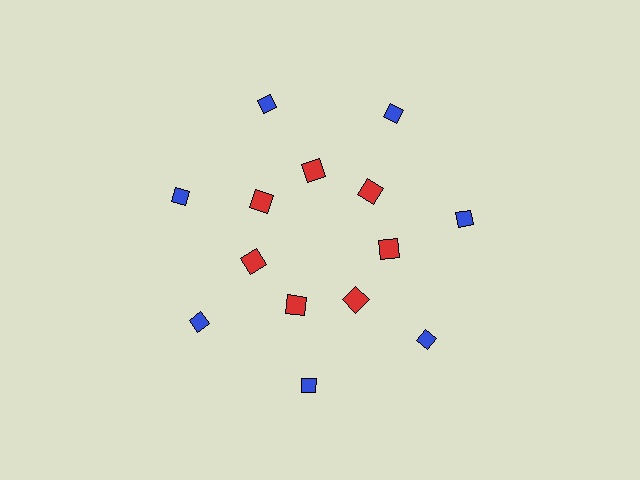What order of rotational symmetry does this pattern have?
This pattern has 7-fold rotational symmetry.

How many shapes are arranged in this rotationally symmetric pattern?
There are 14 shapes, arranged in 7 groups of 2.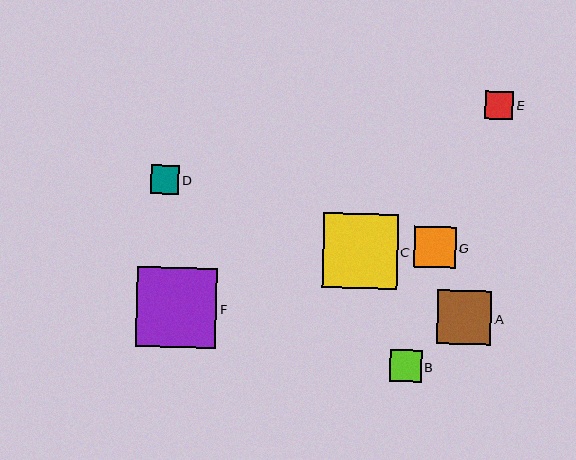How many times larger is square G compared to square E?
Square G is approximately 1.5 times the size of square E.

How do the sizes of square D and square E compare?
Square D and square E are approximately the same size.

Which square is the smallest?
Square E is the smallest with a size of approximately 28 pixels.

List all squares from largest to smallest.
From largest to smallest: F, C, A, G, B, D, E.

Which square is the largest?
Square F is the largest with a size of approximately 80 pixels.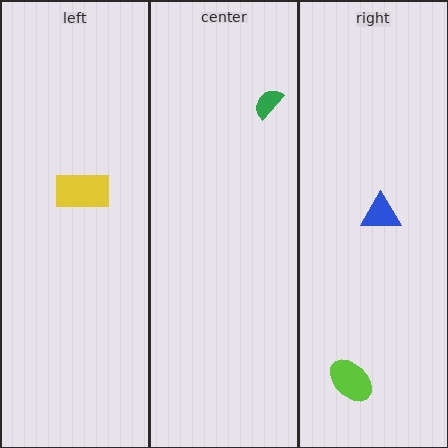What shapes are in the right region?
The blue triangle, the lime ellipse.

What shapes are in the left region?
The yellow rectangle.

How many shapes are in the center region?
1.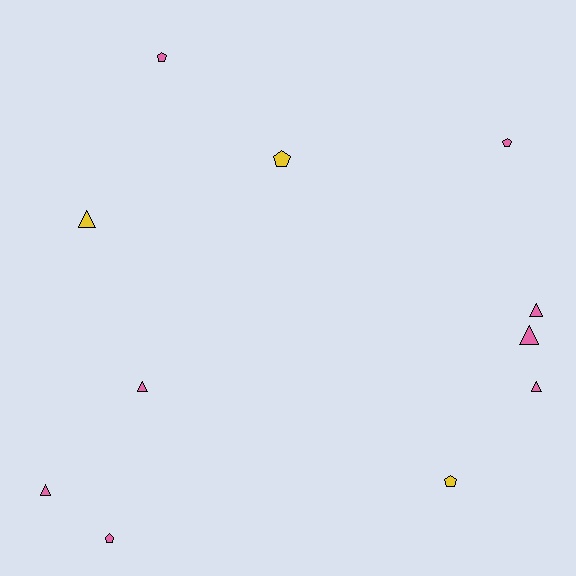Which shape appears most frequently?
Triangle, with 6 objects.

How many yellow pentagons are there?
There are 2 yellow pentagons.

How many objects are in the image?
There are 11 objects.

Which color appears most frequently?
Pink, with 8 objects.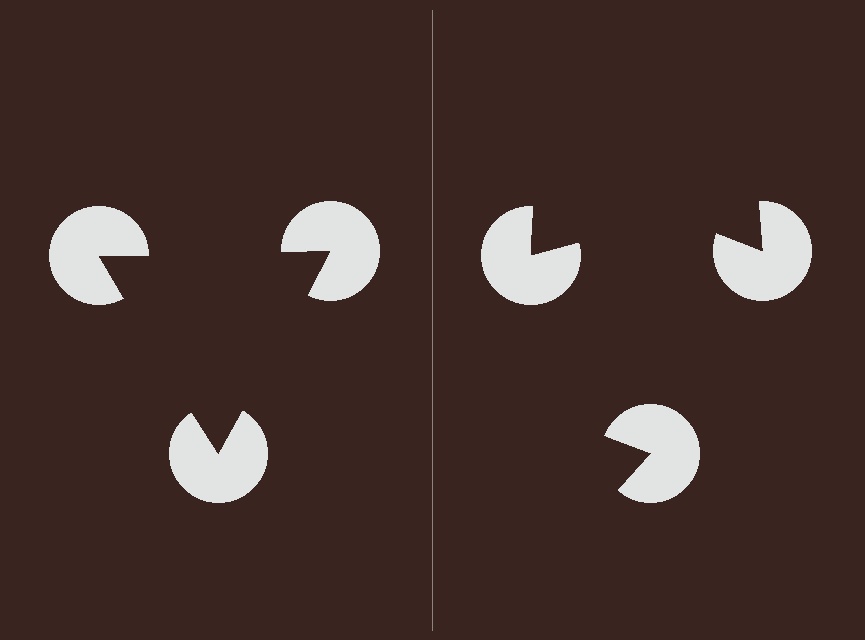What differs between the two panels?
The pac-man discs are positioned identically on both sides; only the wedge orientations differ. On the left they align to a triangle; on the right they are misaligned.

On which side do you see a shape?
An illusory triangle appears on the left side. On the right side the wedge cuts are rotated, so no coherent shape forms.